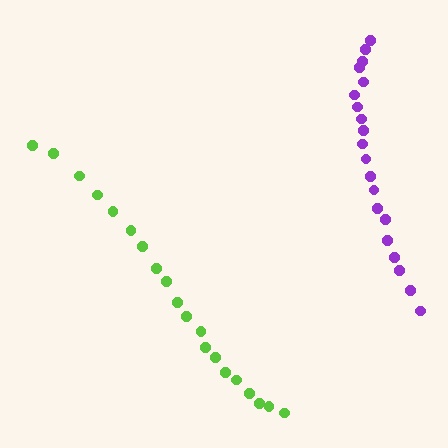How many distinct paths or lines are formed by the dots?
There are 2 distinct paths.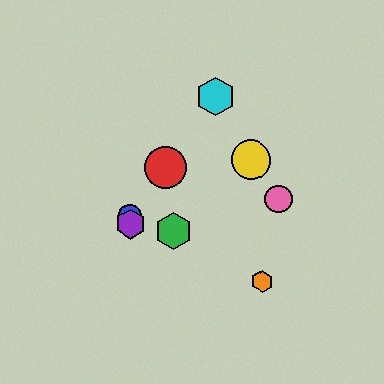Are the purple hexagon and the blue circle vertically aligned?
Yes, both are at x≈130.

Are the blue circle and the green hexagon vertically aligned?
No, the blue circle is at x≈130 and the green hexagon is at x≈173.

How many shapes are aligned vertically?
2 shapes (the blue circle, the purple hexagon) are aligned vertically.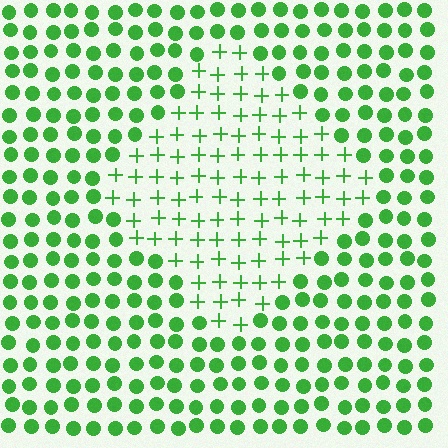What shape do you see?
I see a diamond.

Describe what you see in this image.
The image is filled with small green elements arranged in a uniform grid. A diamond-shaped region contains plus signs, while the surrounding area contains circles. The boundary is defined purely by the change in element shape.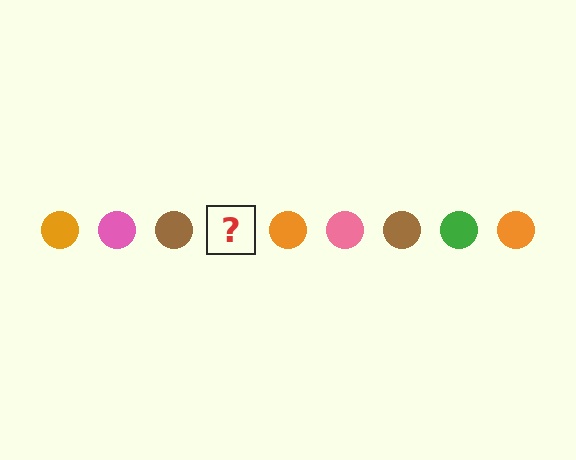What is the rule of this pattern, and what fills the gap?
The rule is that the pattern cycles through orange, pink, brown, green circles. The gap should be filled with a green circle.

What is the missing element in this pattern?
The missing element is a green circle.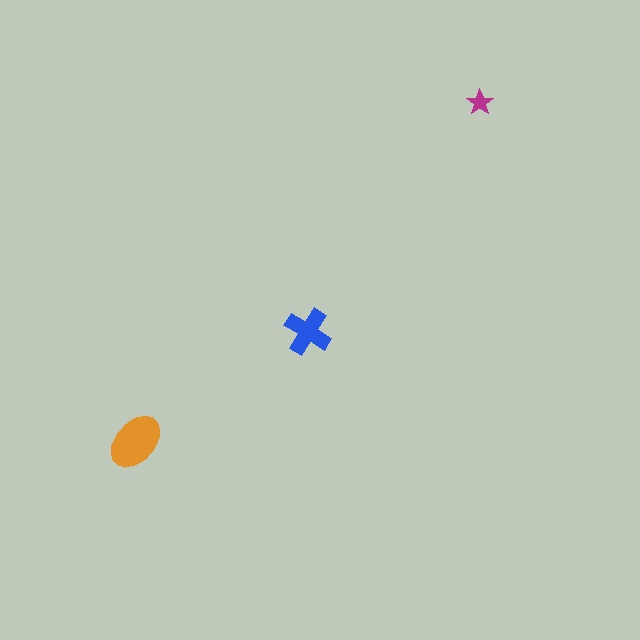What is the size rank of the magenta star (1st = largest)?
3rd.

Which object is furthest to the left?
The orange ellipse is leftmost.